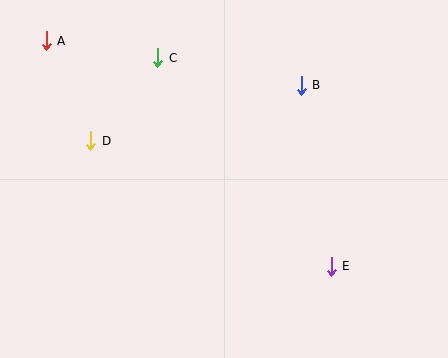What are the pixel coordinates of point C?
Point C is at (158, 58).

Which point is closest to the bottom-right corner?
Point E is closest to the bottom-right corner.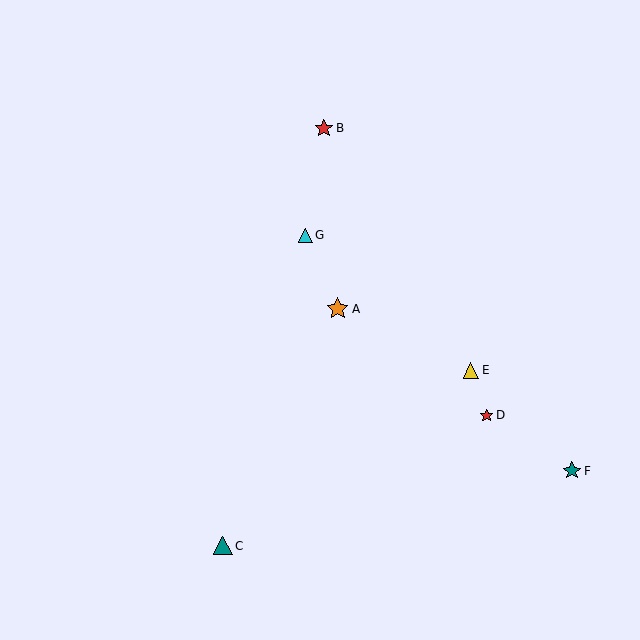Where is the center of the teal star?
The center of the teal star is at (572, 471).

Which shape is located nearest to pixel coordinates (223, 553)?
The teal triangle (labeled C) at (223, 546) is nearest to that location.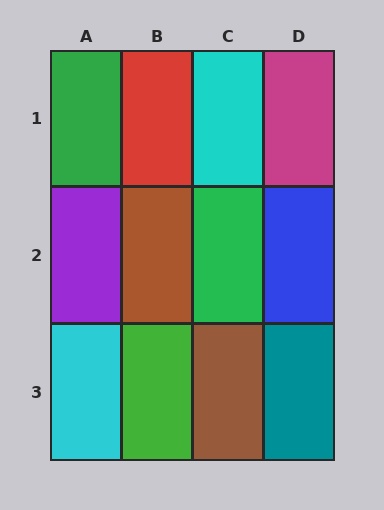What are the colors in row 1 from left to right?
Green, red, cyan, magenta.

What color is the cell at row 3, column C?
Brown.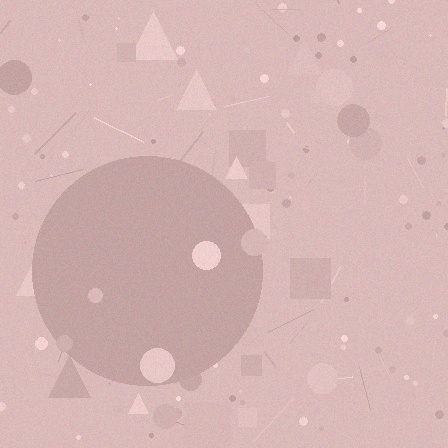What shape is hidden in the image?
A circle is hidden in the image.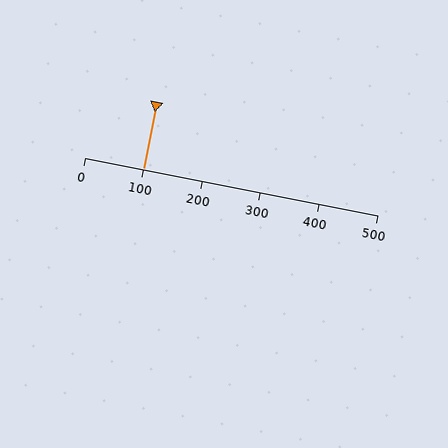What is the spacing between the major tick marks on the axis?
The major ticks are spaced 100 apart.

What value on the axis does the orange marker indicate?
The marker indicates approximately 100.